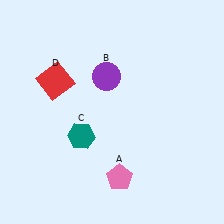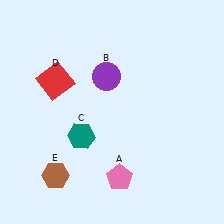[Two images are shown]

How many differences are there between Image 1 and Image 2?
There is 1 difference between the two images.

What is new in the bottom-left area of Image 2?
A brown hexagon (E) was added in the bottom-left area of Image 2.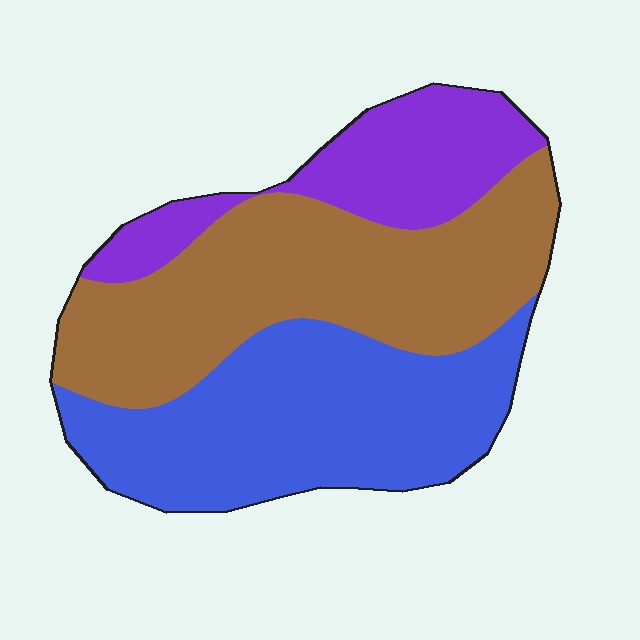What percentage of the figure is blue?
Blue covers 38% of the figure.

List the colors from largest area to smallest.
From largest to smallest: brown, blue, purple.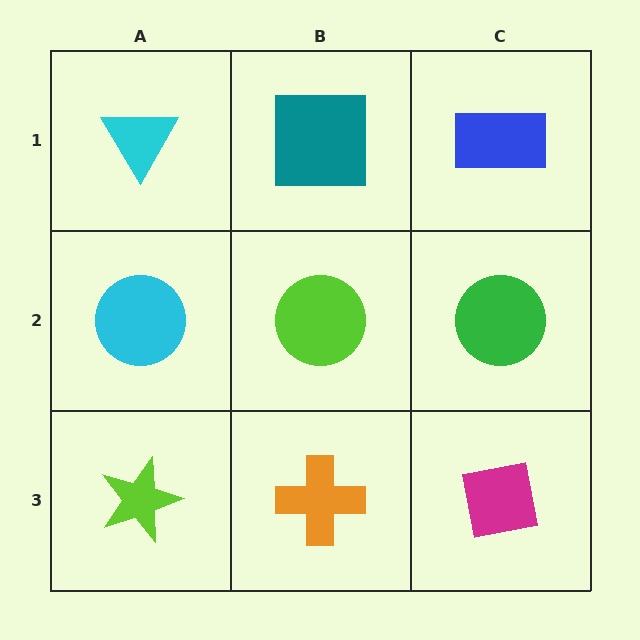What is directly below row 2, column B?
An orange cross.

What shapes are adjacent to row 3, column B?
A lime circle (row 2, column B), a lime star (row 3, column A), a magenta square (row 3, column C).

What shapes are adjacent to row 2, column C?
A blue rectangle (row 1, column C), a magenta square (row 3, column C), a lime circle (row 2, column B).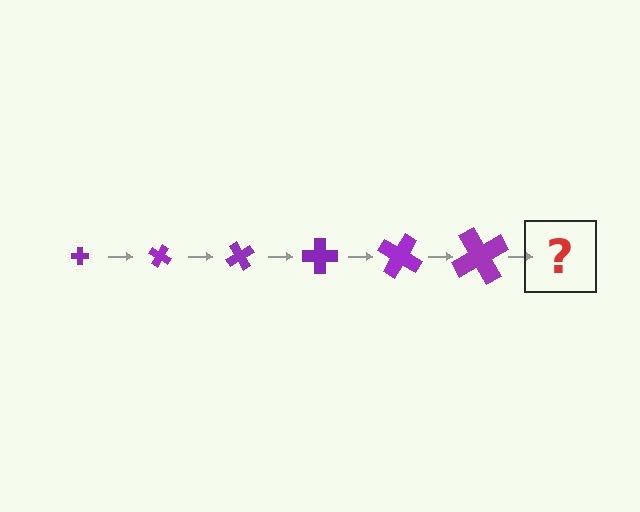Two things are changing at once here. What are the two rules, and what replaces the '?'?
The two rules are that the cross grows larger each step and it rotates 30 degrees each step. The '?' should be a cross, larger than the previous one and rotated 180 degrees from the start.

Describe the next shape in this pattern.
It should be a cross, larger than the previous one and rotated 180 degrees from the start.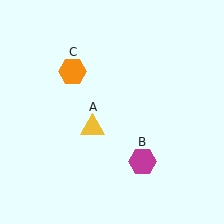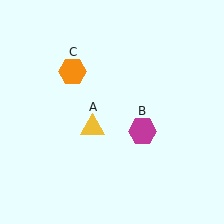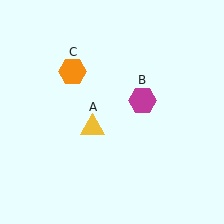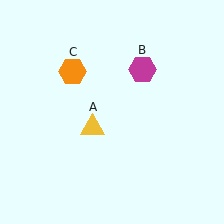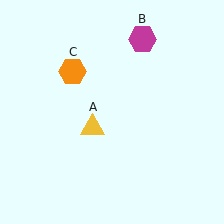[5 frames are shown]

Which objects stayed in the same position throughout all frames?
Yellow triangle (object A) and orange hexagon (object C) remained stationary.